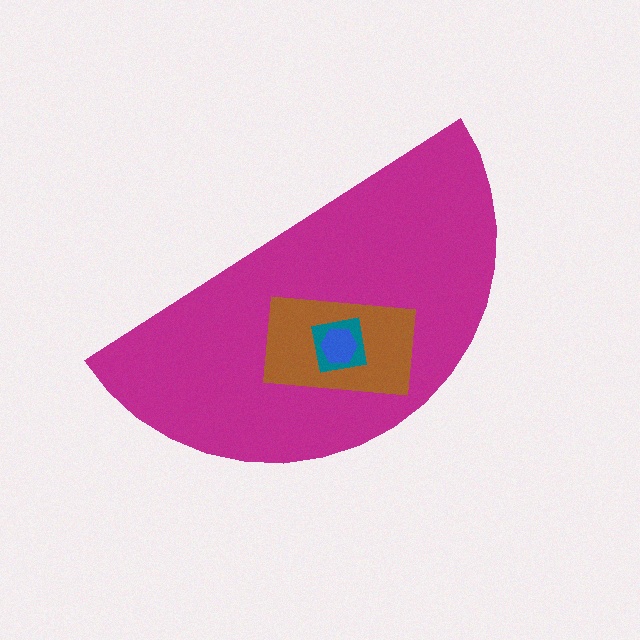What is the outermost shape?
The magenta semicircle.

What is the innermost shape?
The blue hexagon.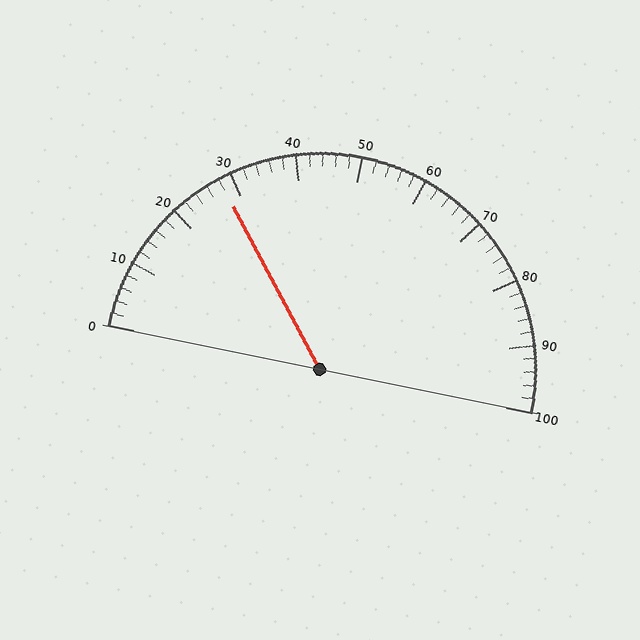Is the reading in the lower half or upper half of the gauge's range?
The reading is in the lower half of the range (0 to 100).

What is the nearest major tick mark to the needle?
The nearest major tick mark is 30.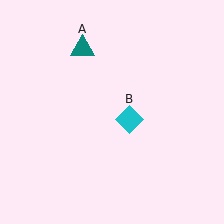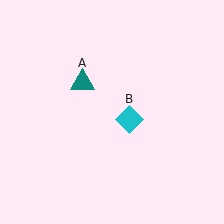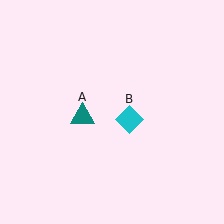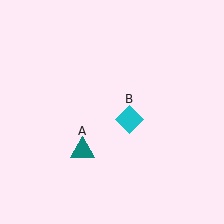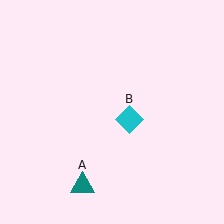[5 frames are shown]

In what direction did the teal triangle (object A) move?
The teal triangle (object A) moved down.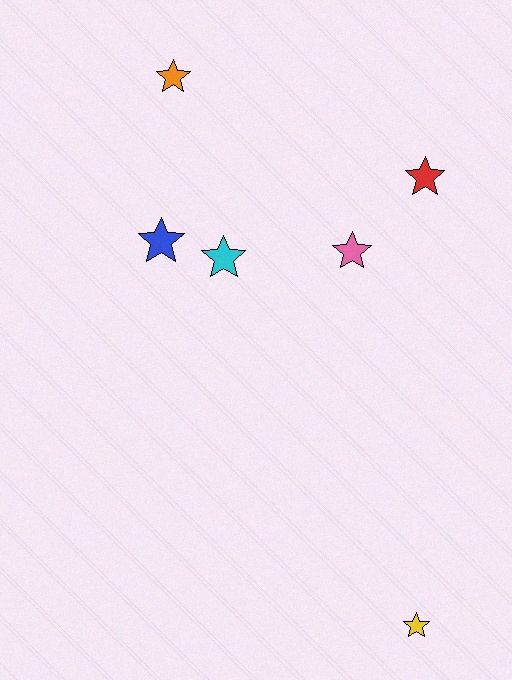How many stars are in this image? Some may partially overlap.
There are 6 stars.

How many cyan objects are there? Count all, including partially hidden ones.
There is 1 cyan object.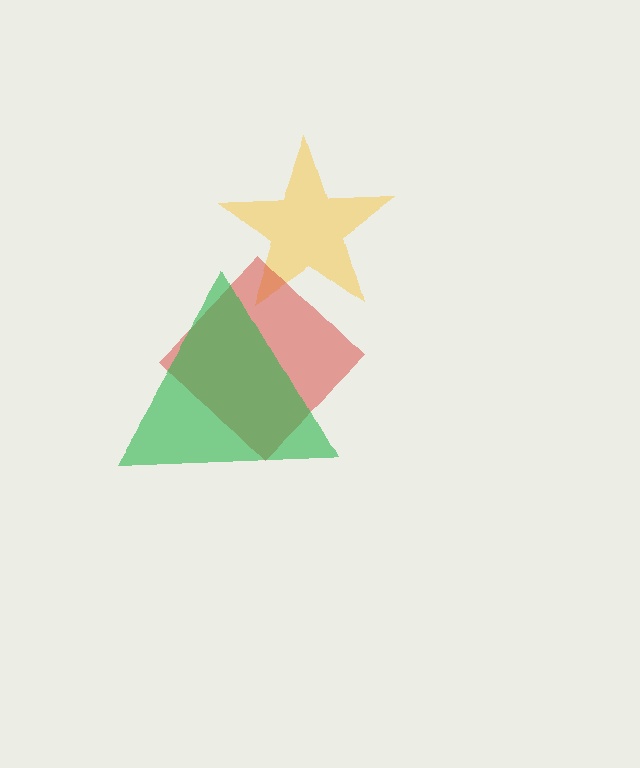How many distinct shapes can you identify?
There are 3 distinct shapes: a yellow star, a red diamond, a green triangle.